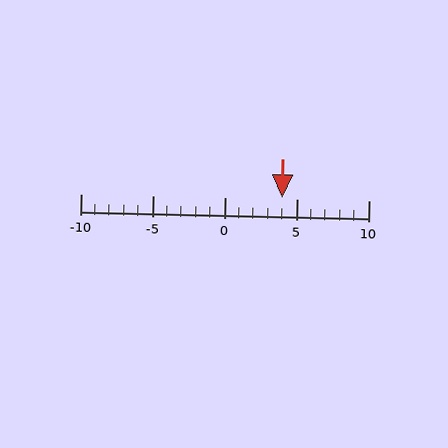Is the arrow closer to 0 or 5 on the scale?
The arrow is closer to 5.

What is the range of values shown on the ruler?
The ruler shows values from -10 to 10.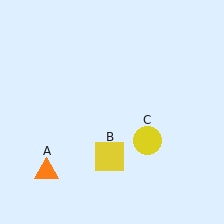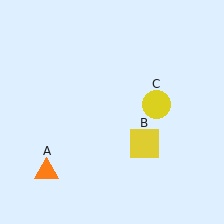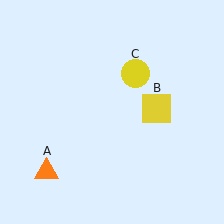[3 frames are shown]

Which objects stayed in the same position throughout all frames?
Orange triangle (object A) remained stationary.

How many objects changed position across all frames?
2 objects changed position: yellow square (object B), yellow circle (object C).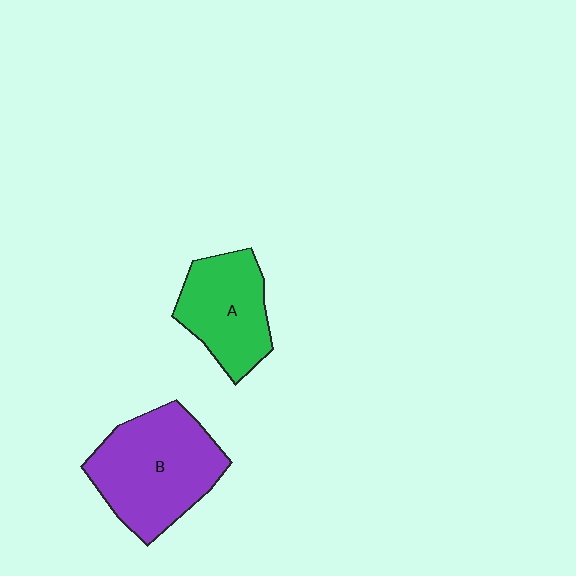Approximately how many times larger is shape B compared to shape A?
Approximately 1.4 times.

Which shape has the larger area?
Shape B (purple).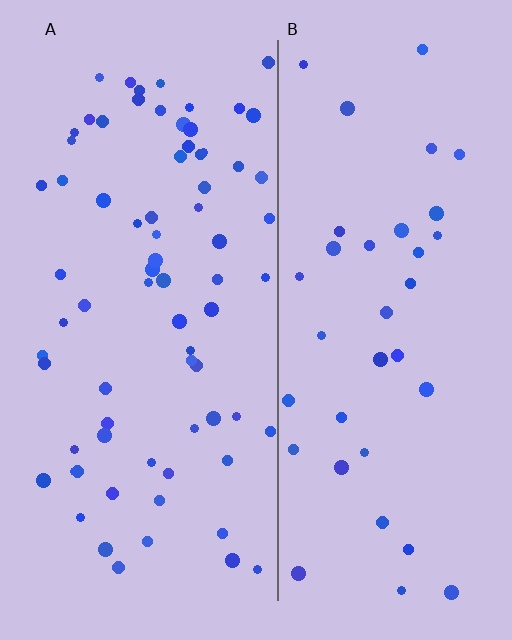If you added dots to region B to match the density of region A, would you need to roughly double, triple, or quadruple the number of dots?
Approximately double.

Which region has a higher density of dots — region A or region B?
A (the left).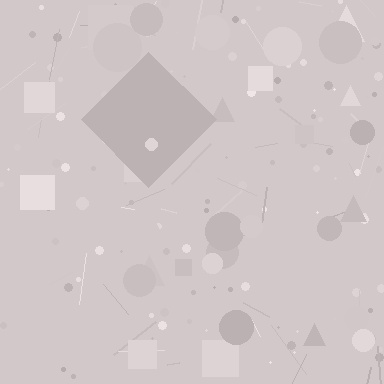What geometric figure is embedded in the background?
A diamond is embedded in the background.